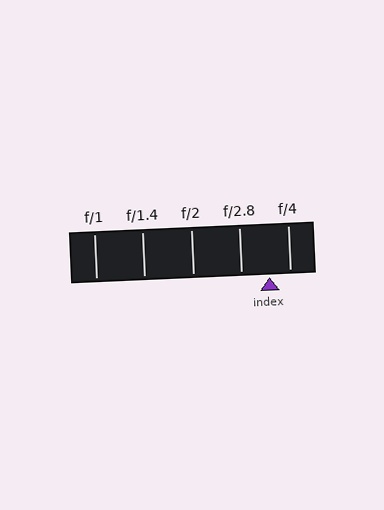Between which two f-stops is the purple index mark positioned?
The index mark is between f/2.8 and f/4.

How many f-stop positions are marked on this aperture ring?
There are 5 f-stop positions marked.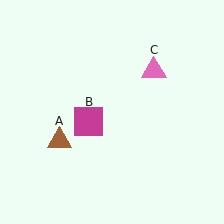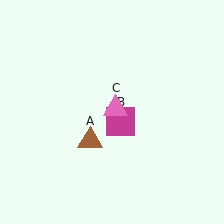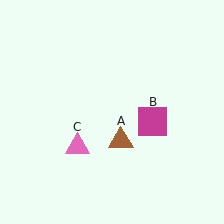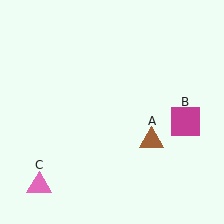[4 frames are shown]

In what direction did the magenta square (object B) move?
The magenta square (object B) moved right.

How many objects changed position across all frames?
3 objects changed position: brown triangle (object A), magenta square (object B), pink triangle (object C).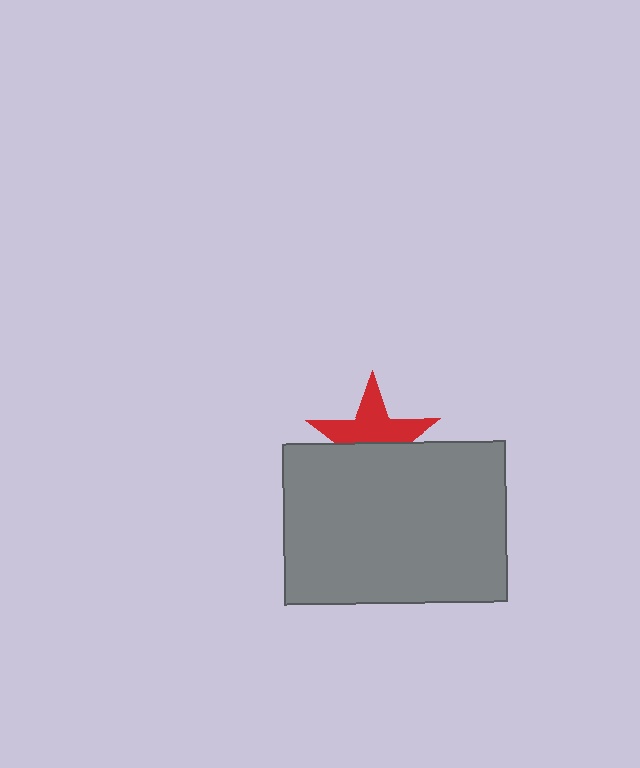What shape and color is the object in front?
The object in front is a gray rectangle.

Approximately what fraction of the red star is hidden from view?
Roughly 44% of the red star is hidden behind the gray rectangle.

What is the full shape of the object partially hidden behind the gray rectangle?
The partially hidden object is a red star.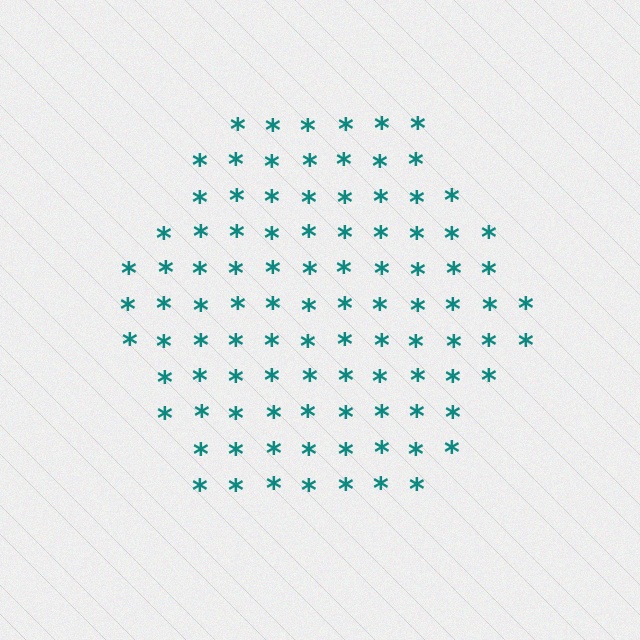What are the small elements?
The small elements are asterisks.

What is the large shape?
The large shape is a hexagon.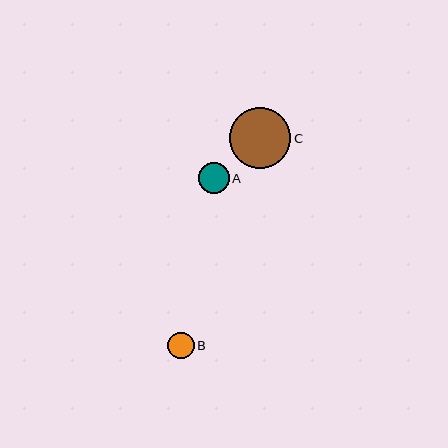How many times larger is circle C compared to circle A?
Circle C is approximately 2.0 times the size of circle A.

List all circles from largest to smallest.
From largest to smallest: C, A, B.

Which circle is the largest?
Circle C is the largest with a size of approximately 61 pixels.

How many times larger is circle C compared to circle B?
Circle C is approximately 2.3 times the size of circle B.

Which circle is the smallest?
Circle B is the smallest with a size of approximately 27 pixels.